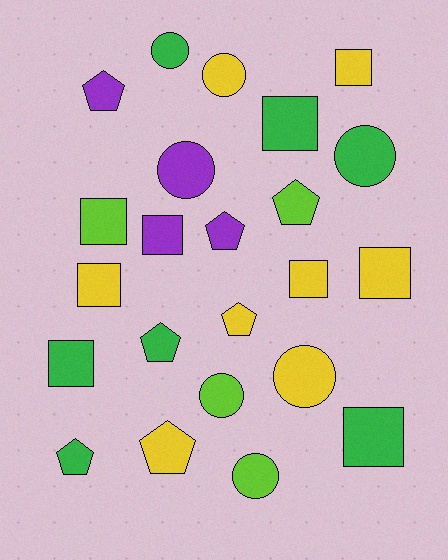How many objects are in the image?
There are 23 objects.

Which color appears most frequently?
Yellow, with 8 objects.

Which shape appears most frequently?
Square, with 9 objects.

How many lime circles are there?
There are 2 lime circles.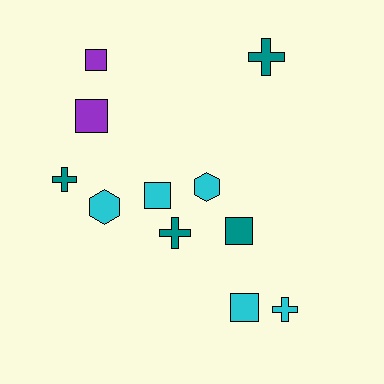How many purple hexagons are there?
There are no purple hexagons.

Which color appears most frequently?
Cyan, with 5 objects.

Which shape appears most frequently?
Square, with 5 objects.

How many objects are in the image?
There are 11 objects.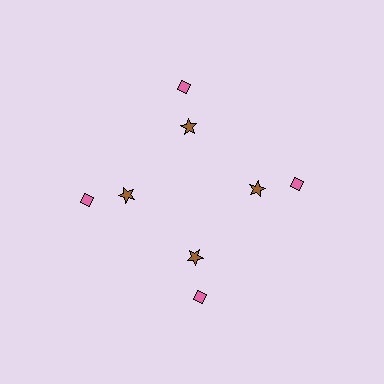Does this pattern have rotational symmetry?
Yes, this pattern has 4-fold rotational symmetry. It looks the same after rotating 90 degrees around the center.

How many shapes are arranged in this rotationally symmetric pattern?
There are 8 shapes, arranged in 4 groups of 2.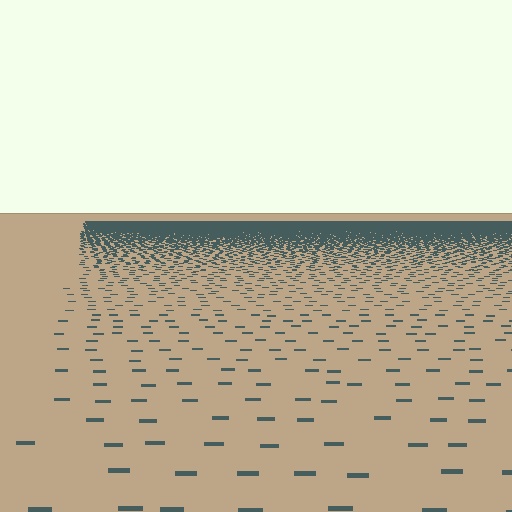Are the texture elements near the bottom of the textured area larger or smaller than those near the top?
Larger. Near the bottom, elements are closer to the viewer and appear at a bigger on-screen size.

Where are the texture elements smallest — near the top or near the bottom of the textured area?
Near the top.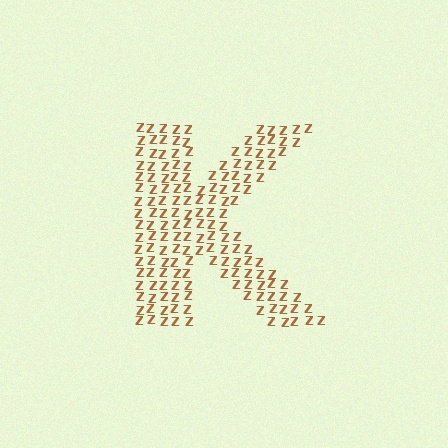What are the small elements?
The small elements are letter Z's.